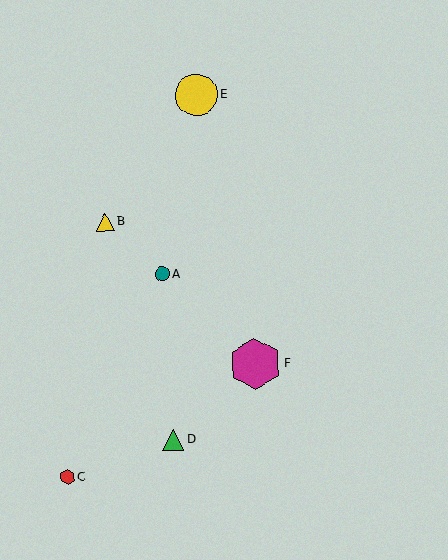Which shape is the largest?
The magenta hexagon (labeled F) is the largest.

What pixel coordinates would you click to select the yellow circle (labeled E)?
Click at (197, 95) to select the yellow circle E.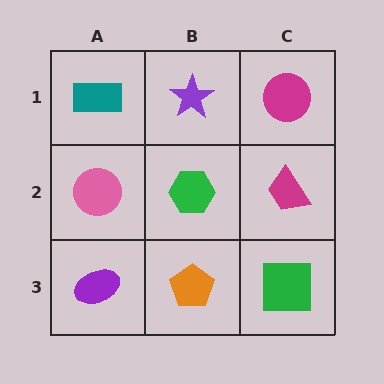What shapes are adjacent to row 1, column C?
A magenta trapezoid (row 2, column C), a purple star (row 1, column B).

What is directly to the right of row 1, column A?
A purple star.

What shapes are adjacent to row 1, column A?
A pink circle (row 2, column A), a purple star (row 1, column B).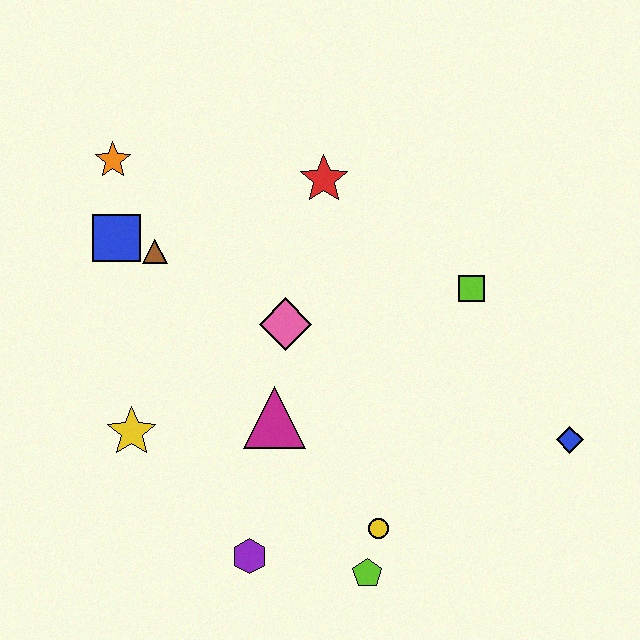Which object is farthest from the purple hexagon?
The orange star is farthest from the purple hexagon.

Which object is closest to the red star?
The pink diamond is closest to the red star.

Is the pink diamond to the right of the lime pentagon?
No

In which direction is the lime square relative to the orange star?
The lime square is to the right of the orange star.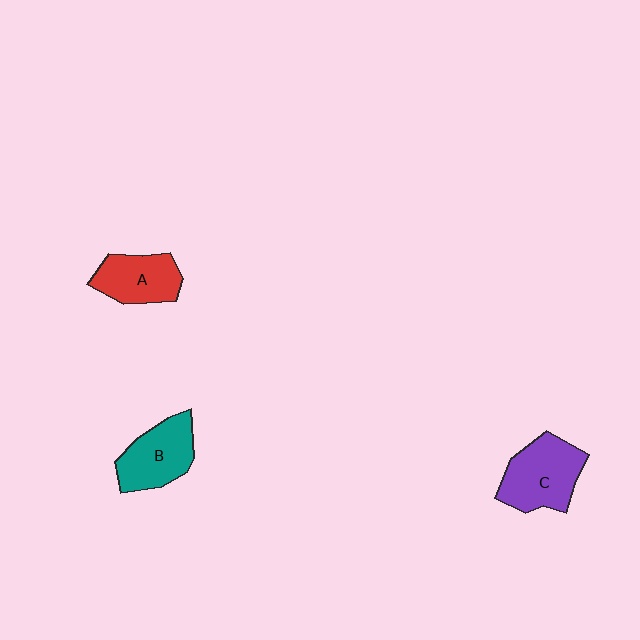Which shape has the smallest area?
Shape A (red).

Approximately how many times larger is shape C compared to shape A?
Approximately 1.3 times.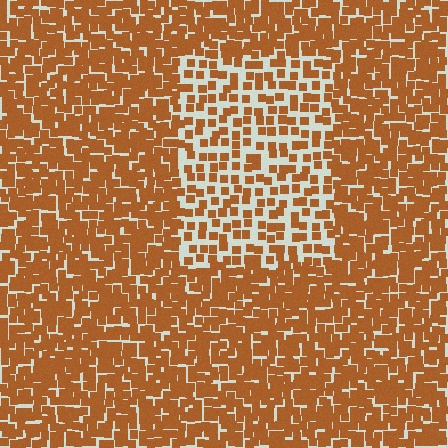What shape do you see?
I see a rectangle.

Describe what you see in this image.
The image contains small brown elements arranged at two different densities. A rectangle-shaped region is visible where the elements are less densely packed than the surrounding area.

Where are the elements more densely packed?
The elements are more densely packed outside the rectangle boundary.